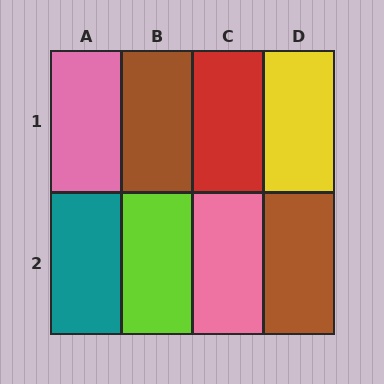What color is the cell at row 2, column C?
Pink.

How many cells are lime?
1 cell is lime.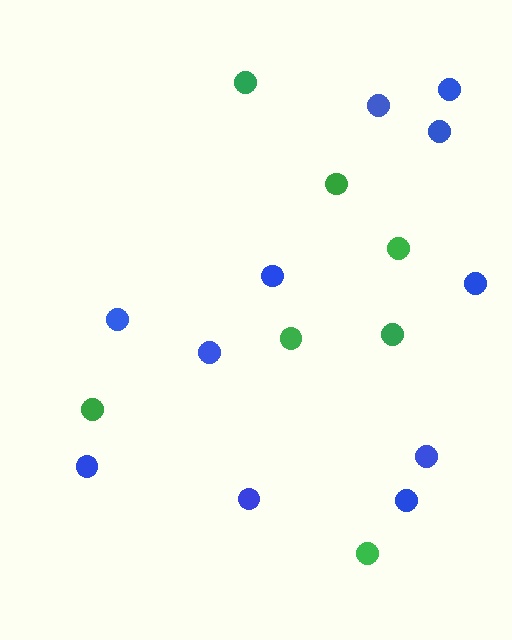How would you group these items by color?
There are 2 groups: one group of green circles (7) and one group of blue circles (11).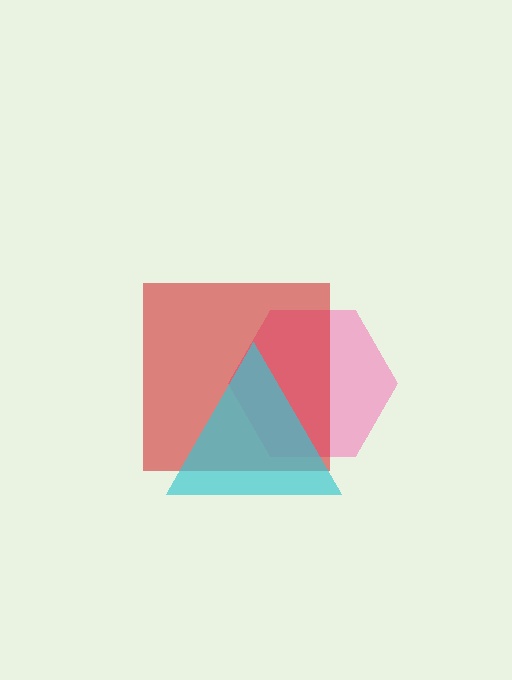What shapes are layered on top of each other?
The layered shapes are: a pink hexagon, a red square, a cyan triangle.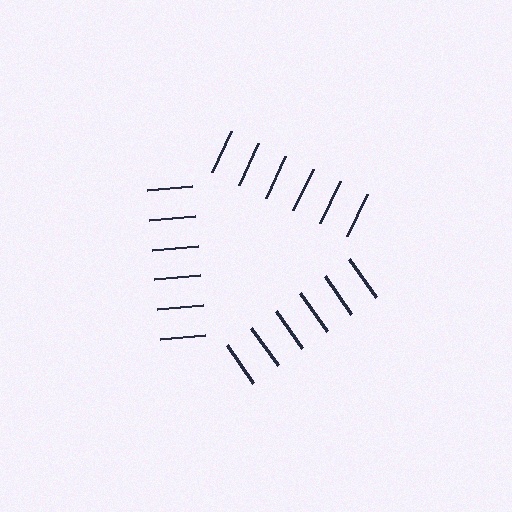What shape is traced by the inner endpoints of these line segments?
An illusory triangle — the line segments terminate on its edges but no continuous stroke is drawn.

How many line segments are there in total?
18 — 6 along each of the 3 edges.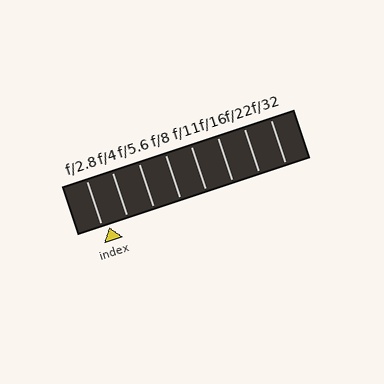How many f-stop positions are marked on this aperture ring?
There are 8 f-stop positions marked.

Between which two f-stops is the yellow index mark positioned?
The index mark is between f/2.8 and f/4.